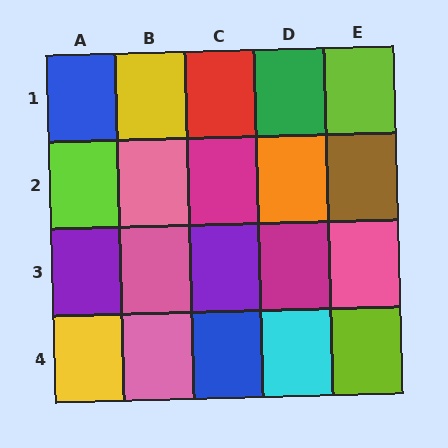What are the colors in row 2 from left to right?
Lime, pink, magenta, orange, brown.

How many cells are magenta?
2 cells are magenta.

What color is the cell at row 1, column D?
Green.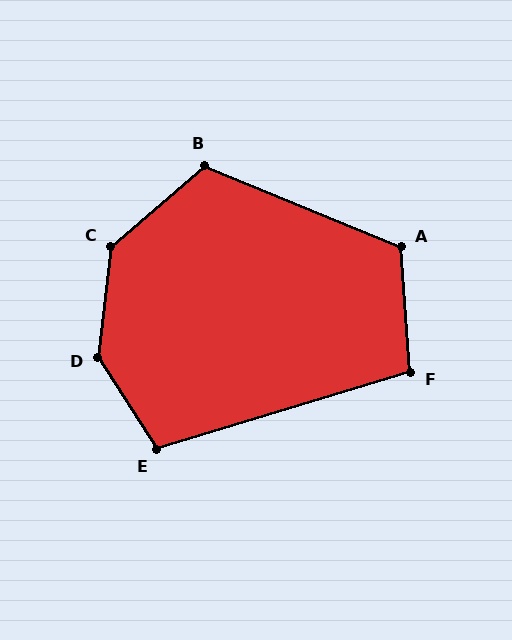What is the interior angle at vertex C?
Approximately 138 degrees (obtuse).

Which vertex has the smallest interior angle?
F, at approximately 103 degrees.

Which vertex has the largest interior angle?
D, at approximately 140 degrees.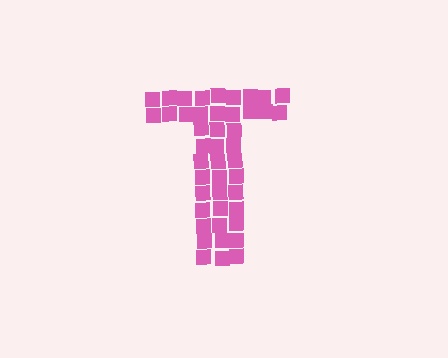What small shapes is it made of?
It is made of small squares.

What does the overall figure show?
The overall figure shows the letter T.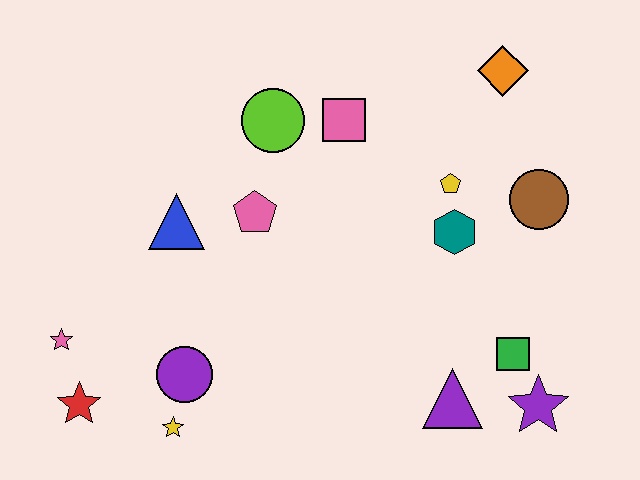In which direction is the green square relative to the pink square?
The green square is below the pink square.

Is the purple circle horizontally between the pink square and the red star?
Yes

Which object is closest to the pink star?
The red star is closest to the pink star.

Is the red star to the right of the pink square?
No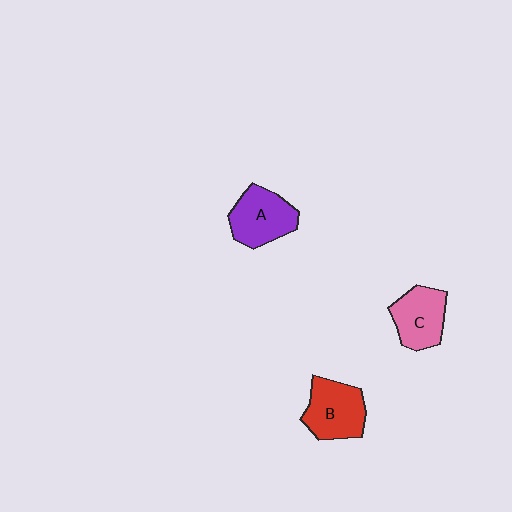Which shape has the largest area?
Shape B (red).